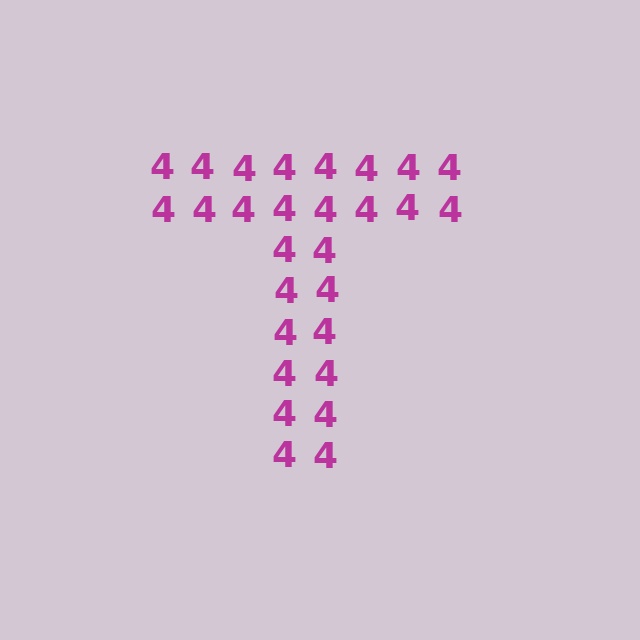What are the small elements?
The small elements are digit 4's.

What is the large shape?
The large shape is the letter T.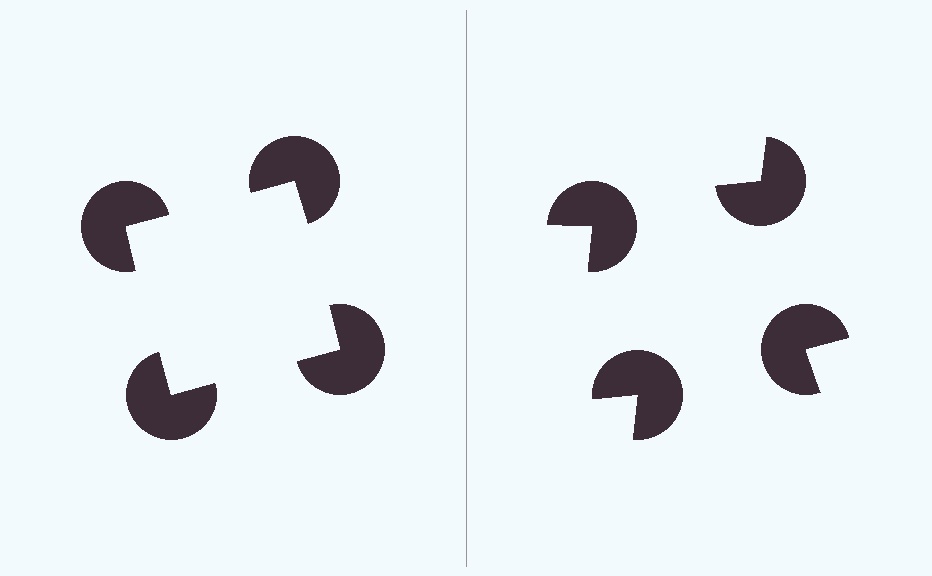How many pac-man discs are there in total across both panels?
8 — 4 on each side.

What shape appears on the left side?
An illusory square.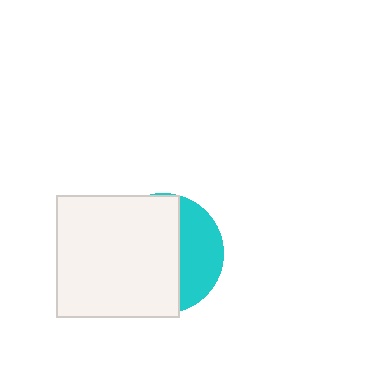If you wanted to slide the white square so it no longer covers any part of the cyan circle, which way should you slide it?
Slide it left — that is the most direct way to separate the two shapes.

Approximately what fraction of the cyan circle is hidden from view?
Roughly 67% of the cyan circle is hidden behind the white square.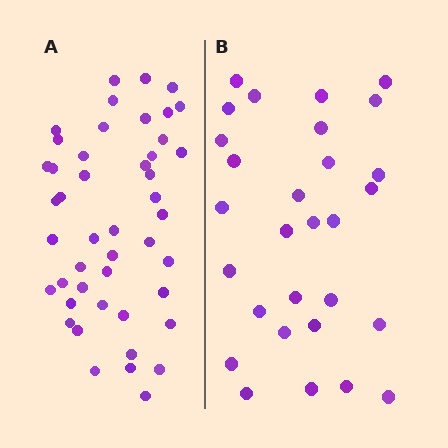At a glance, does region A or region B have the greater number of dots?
Region A (the left region) has more dots.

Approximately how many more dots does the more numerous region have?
Region A has approximately 15 more dots than region B.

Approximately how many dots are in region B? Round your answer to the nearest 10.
About 30 dots. (The exact count is 29, which rounds to 30.)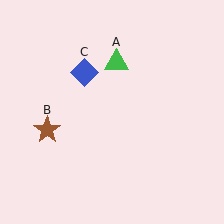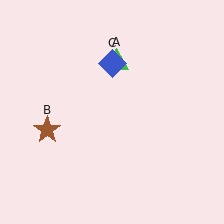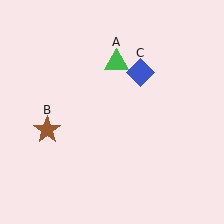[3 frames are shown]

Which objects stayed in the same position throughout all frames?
Green triangle (object A) and brown star (object B) remained stationary.